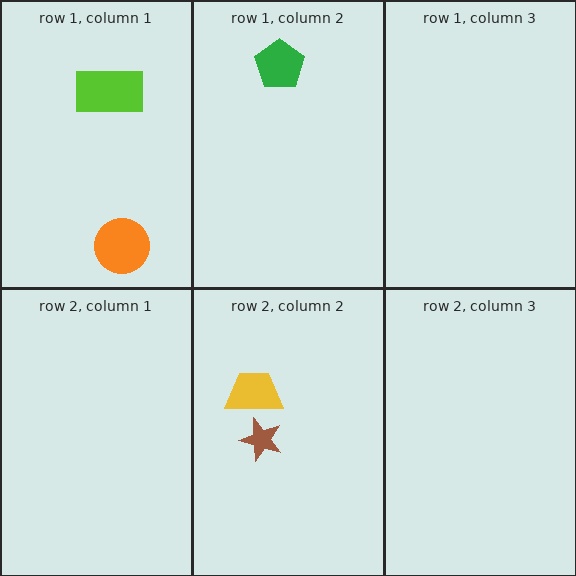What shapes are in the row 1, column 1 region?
The lime rectangle, the orange circle.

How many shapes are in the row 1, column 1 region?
2.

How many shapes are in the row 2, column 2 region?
2.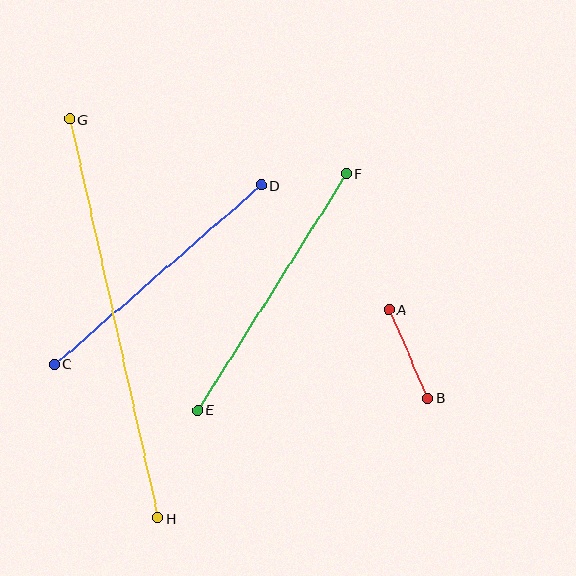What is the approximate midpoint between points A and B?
The midpoint is at approximately (408, 354) pixels.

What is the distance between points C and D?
The distance is approximately 274 pixels.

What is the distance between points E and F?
The distance is approximately 280 pixels.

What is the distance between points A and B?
The distance is approximately 96 pixels.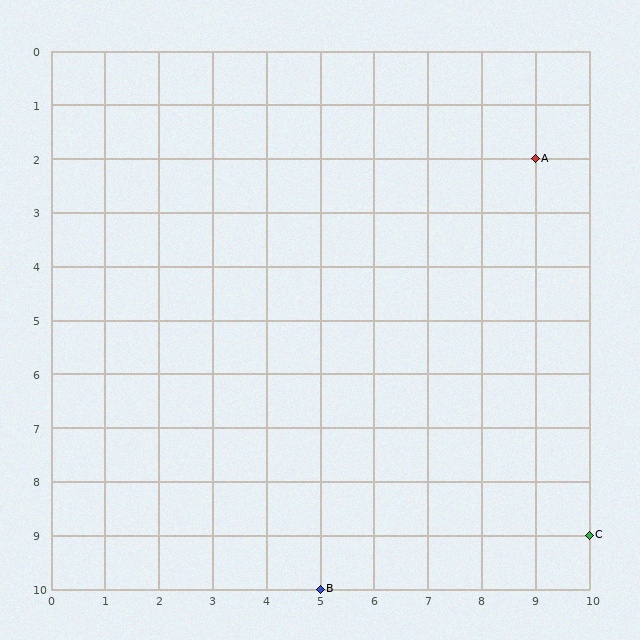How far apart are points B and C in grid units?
Points B and C are 5 columns and 1 row apart (about 5.1 grid units diagonally).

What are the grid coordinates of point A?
Point A is at grid coordinates (9, 2).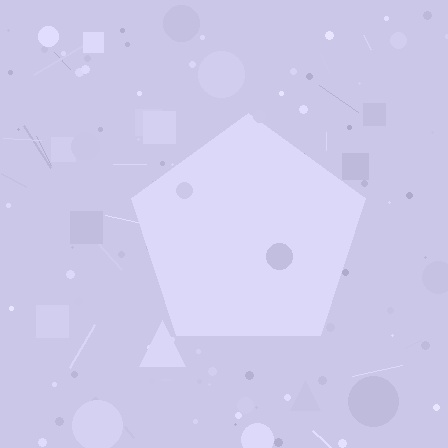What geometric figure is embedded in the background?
A pentagon is embedded in the background.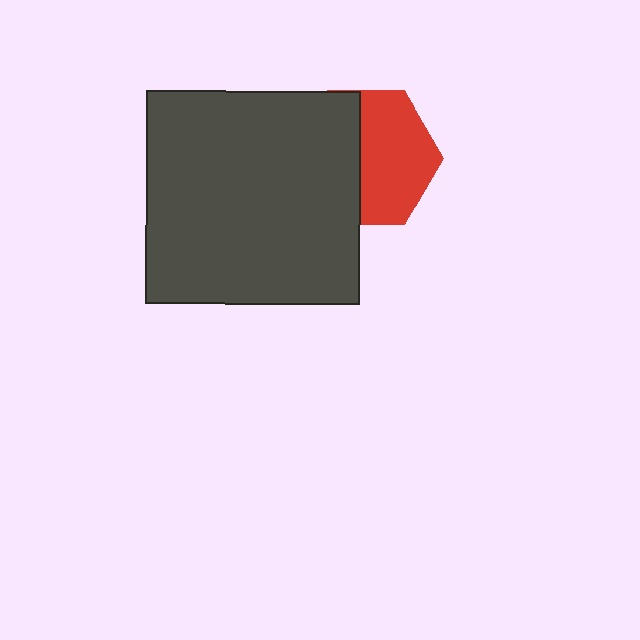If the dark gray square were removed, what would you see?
You would see the complete red hexagon.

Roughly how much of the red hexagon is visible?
About half of it is visible (roughly 55%).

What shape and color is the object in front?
The object in front is a dark gray square.